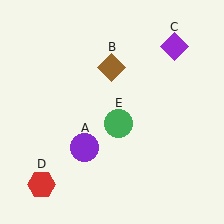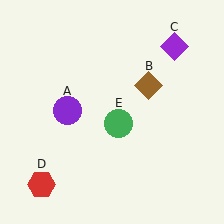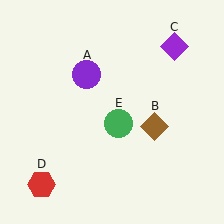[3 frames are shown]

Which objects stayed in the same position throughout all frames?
Purple diamond (object C) and red hexagon (object D) and green circle (object E) remained stationary.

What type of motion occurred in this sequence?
The purple circle (object A), brown diamond (object B) rotated clockwise around the center of the scene.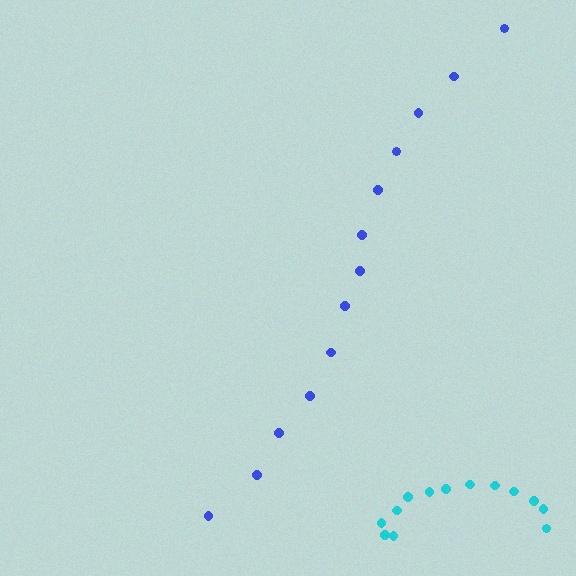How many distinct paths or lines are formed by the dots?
There are 2 distinct paths.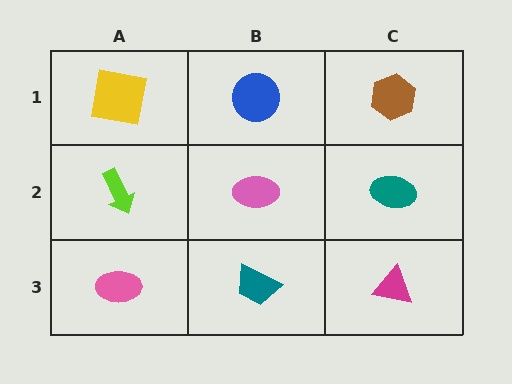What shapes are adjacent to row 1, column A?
A lime arrow (row 2, column A), a blue circle (row 1, column B).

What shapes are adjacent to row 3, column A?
A lime arrow (row 2, column A), a teal trapezoid (row 3, column B).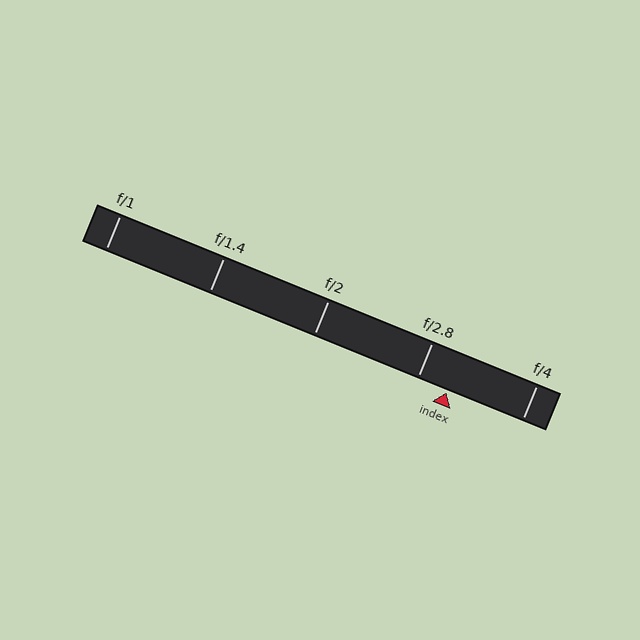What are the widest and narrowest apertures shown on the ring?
The widest aperture shown is f/1 and the narrowest is f/4.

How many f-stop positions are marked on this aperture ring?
There are 5 f-stop positions marked.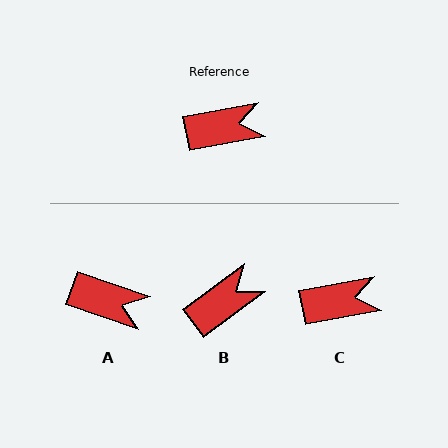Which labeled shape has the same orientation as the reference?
C.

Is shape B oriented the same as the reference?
No, it is off by about 26 degrees.